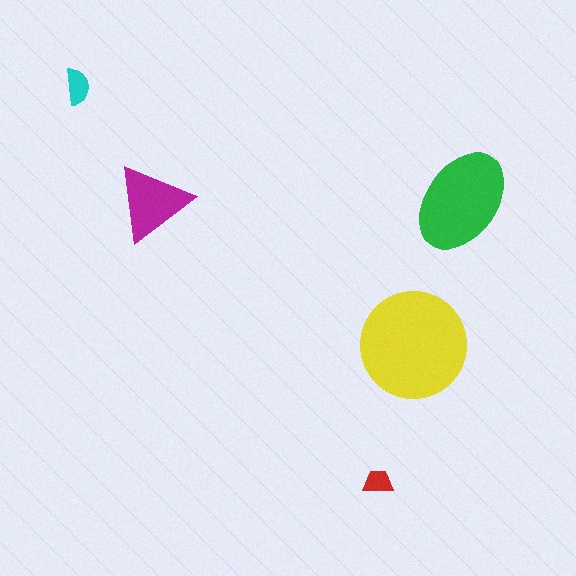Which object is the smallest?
The red trapezoid.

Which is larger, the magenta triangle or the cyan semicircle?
The magenta triangle.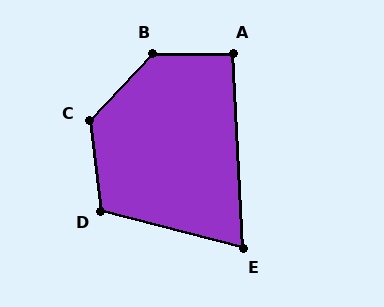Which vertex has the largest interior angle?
B, at approximately 133 degrees.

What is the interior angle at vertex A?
Approximately 93 degrees (approximately right).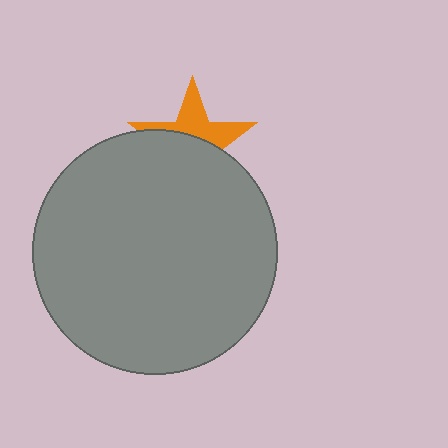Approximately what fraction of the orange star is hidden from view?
Roughly 57% of the orange star is hidden behind the gray circle.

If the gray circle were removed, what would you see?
You would see the complete orange star.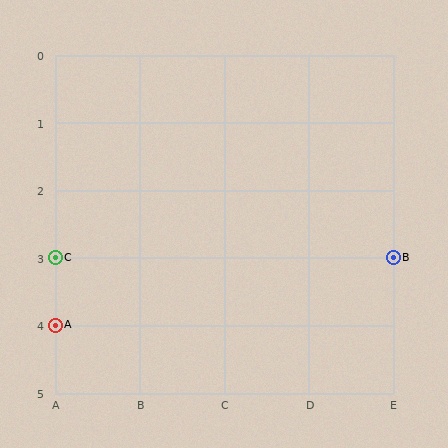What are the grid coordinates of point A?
Point A is at grid coordinates (A, 4).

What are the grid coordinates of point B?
Point B is at grid coordinates (E, 3).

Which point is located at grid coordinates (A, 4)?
Point A is at (A, 4).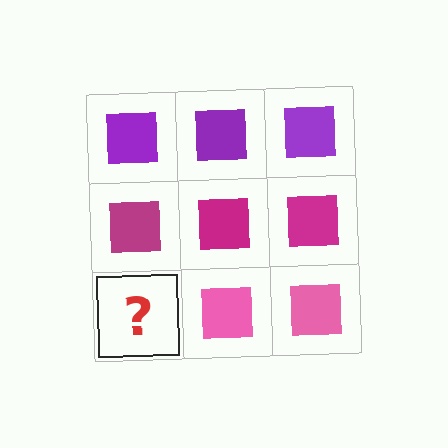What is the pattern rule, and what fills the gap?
The rule is that each row has a consistent color. The gap should be filled with a pink square.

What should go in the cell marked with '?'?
The missing cell should contain a pink square.